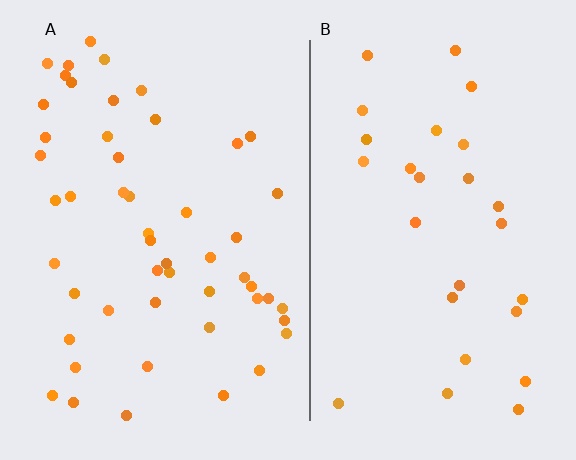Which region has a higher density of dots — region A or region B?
A (the left).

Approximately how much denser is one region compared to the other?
Approximately 1.8× — region A over region B.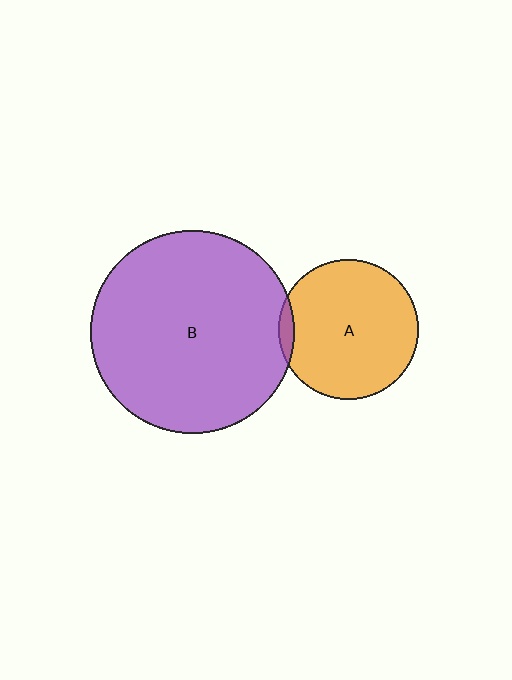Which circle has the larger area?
Circle B (purple).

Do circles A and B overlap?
Yes.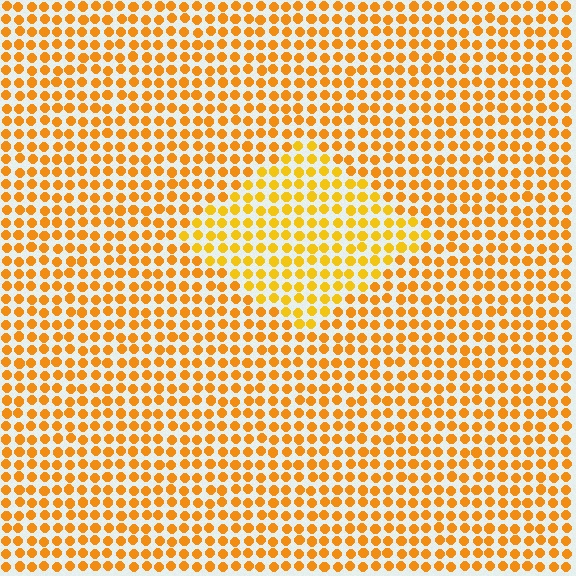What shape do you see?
I see a diamond.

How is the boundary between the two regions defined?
The boundary is defined purely by a slight shift in hue (about 15 degrees). Spacing, size, and orientation are identical on both sides.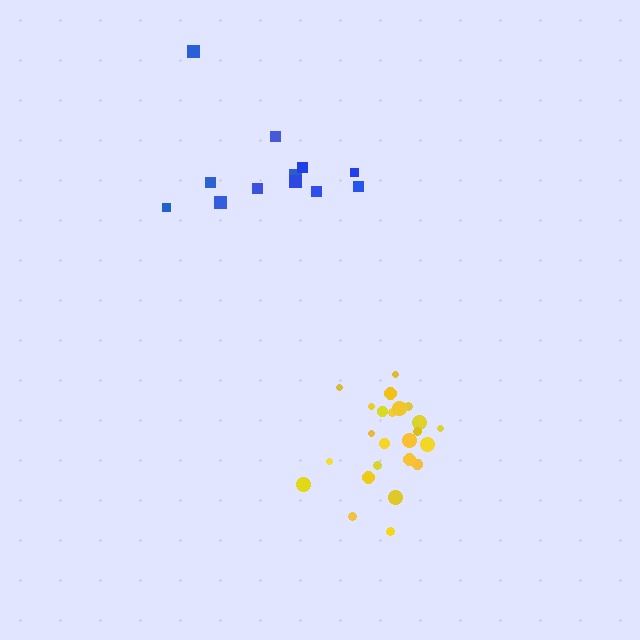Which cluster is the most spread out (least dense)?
Blue.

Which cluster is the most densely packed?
Yellow.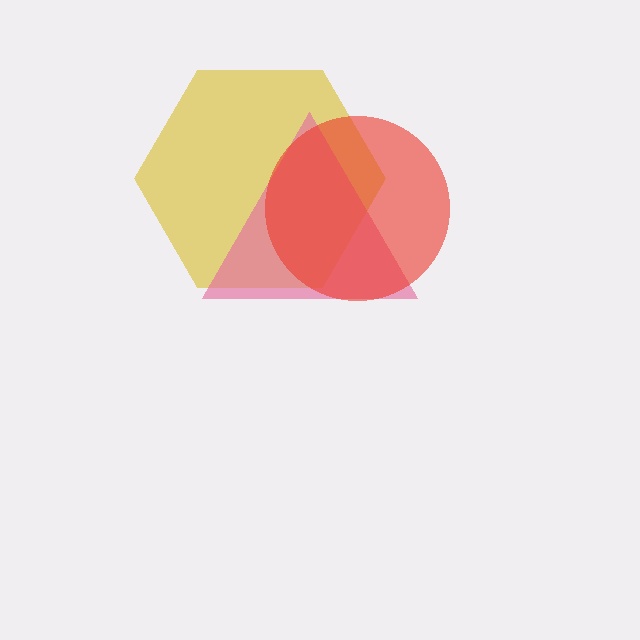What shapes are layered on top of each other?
The layered shapes are: a yellow hexagon, a pink triangle, a red circle.